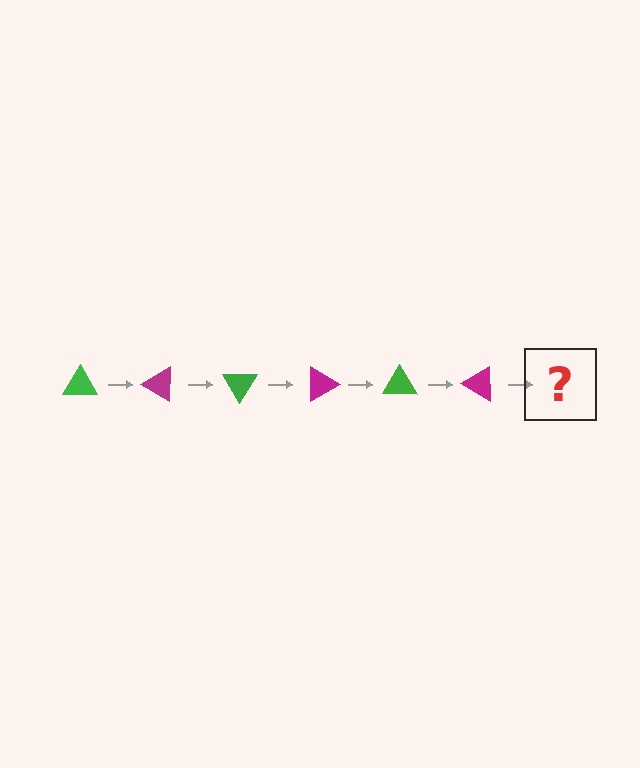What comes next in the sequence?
The next element should be a green triangle, rotated 180 degrees from the start.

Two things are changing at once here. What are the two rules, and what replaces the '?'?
The two rules are that it rotates 30 degrees each step and the color cycles through green and magenta. The '?' should be a green triangle, rotated 180 degrees from the start.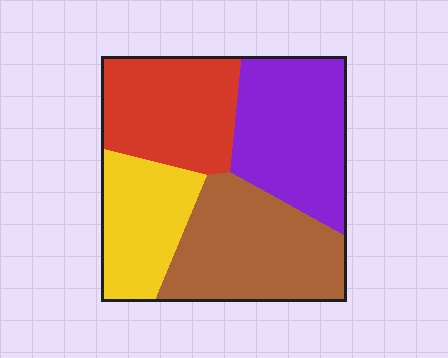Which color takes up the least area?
Yellow, at roughly 20%.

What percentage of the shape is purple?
Purple covers around 30% of the shape.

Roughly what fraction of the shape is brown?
Brown takes up between a quarter and a half of the shape.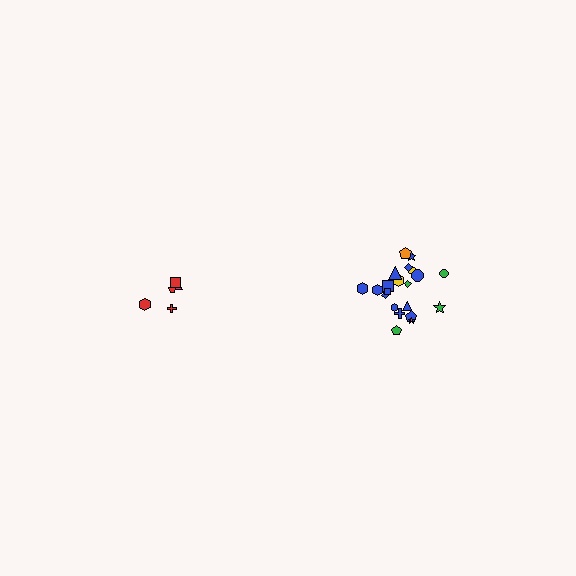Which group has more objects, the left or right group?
The right group.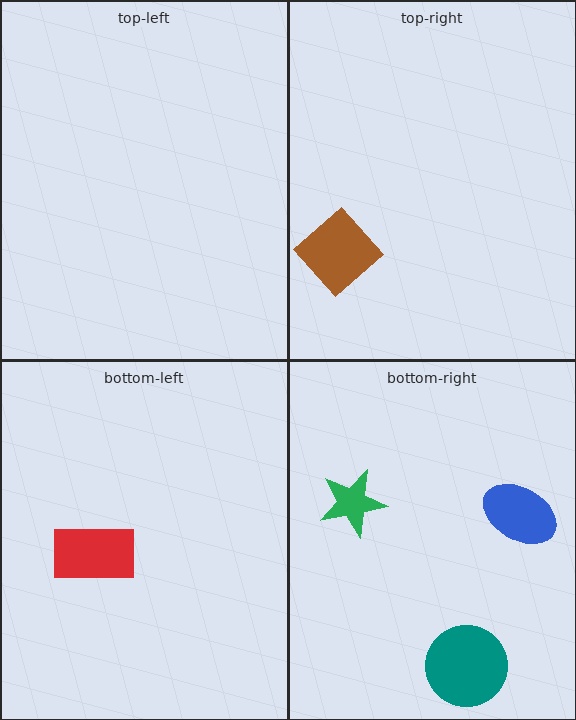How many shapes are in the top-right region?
1.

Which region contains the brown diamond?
The top-right region.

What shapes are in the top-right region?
The brown diamond.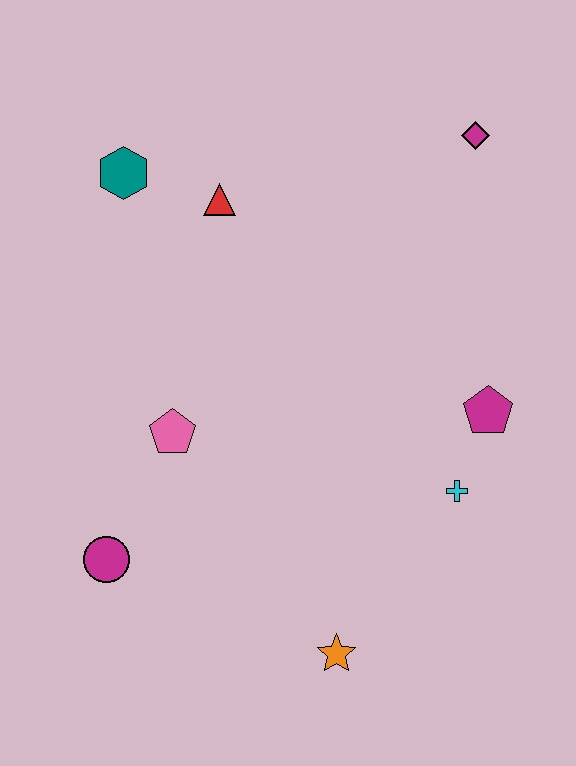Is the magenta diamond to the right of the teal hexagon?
Yes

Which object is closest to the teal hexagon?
The red triangle is closest to the teal hexagon.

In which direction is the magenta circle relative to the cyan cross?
The magenta circle is to the left of the cyan cross.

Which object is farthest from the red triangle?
The orange star is farthest from the red triangle.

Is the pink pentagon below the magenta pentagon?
Yes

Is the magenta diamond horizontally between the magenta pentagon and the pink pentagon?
Yes